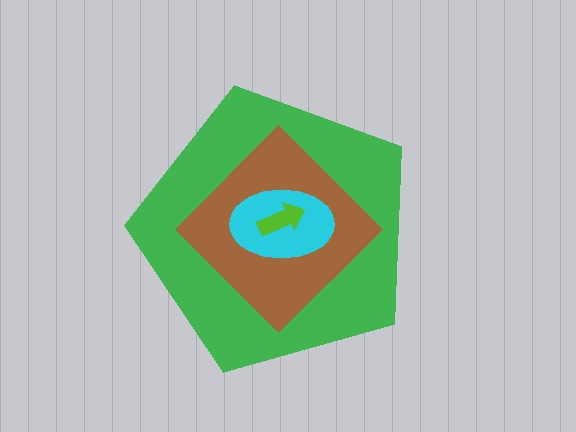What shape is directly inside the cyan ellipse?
The lime arrow.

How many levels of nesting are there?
4.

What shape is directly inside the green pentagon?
The brown diamond.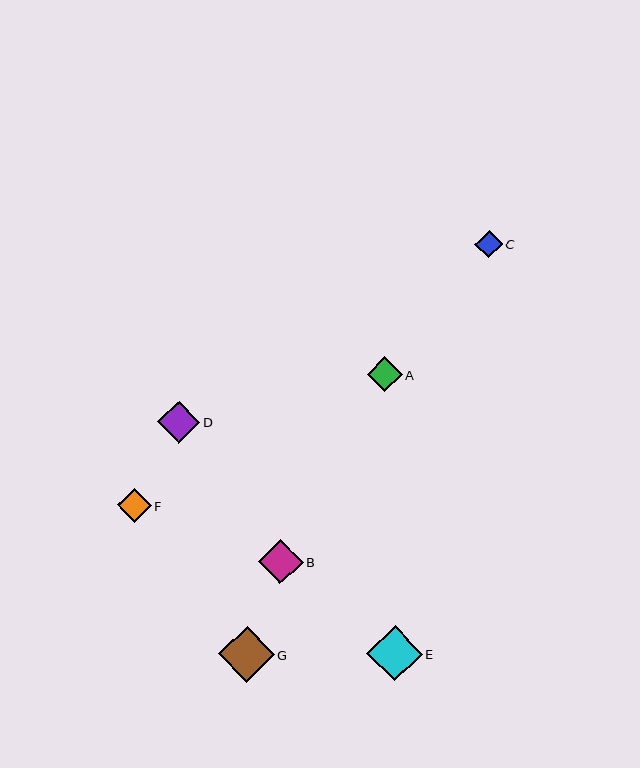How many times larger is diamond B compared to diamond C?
Diamond B is approximately 1.6 times the size of diamond C.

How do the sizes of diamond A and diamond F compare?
Diamond A and diamond F are approximately the same size.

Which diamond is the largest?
Diamond G is the largest with a size of approximately 56 pixels.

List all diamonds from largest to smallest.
From largest to smallest: G, E, B, D, A, F, C.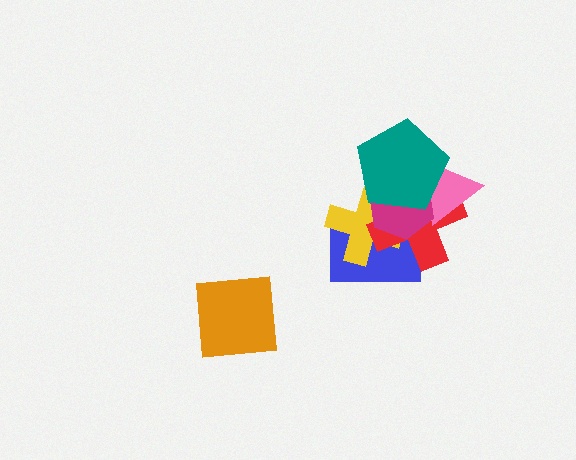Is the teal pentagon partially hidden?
No, no other shape covers it.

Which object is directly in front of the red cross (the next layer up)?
The pink triangle is directly in front of the red cross.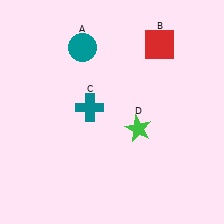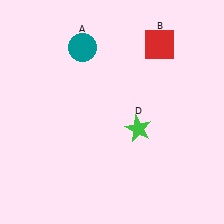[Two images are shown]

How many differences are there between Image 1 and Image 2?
There is 1 difference between the two images.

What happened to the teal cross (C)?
The teal cross (C) was removed in Image 2. It was in the top-left area of Image 1.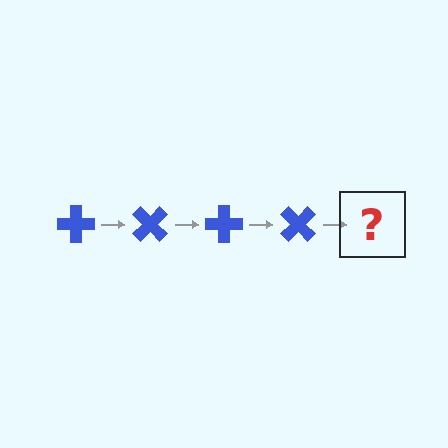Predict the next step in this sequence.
The next step is a blue cross rotated 180 degrees.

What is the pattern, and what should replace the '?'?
The pattern is that the cross rotates 45 degrees each step. The '?' should be a blue cross rotated 180 degrees.